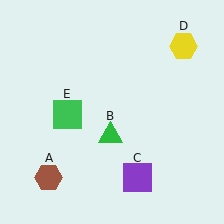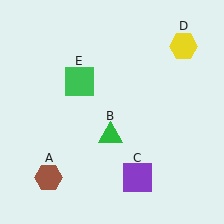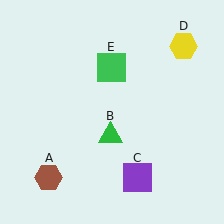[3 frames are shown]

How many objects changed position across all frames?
1 object changed position: green square (object E).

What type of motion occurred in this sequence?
The green square (object E) rotated clockwise around the center of the scene.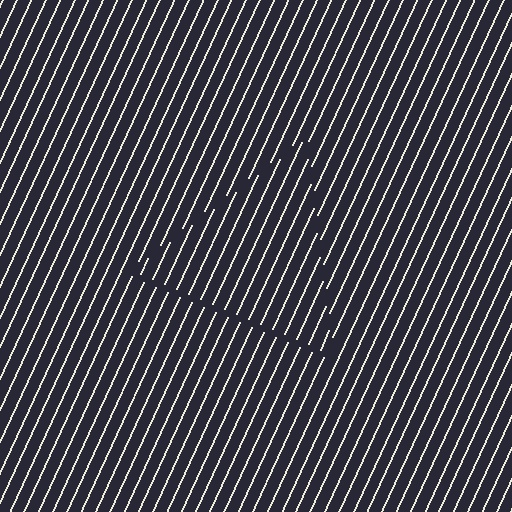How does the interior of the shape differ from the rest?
The interior of the shape contains the same grating, shifted by half a period — the contour is defined by the phase discontinuity where line-ends from the inner and outer gratings abut.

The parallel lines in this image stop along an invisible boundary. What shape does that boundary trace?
An illusory triangle. The interior of the shape contains the same grating, shifted by half a period — the contour is defined by the phase discontinuity where line-ends from the inner and outer gratings abut.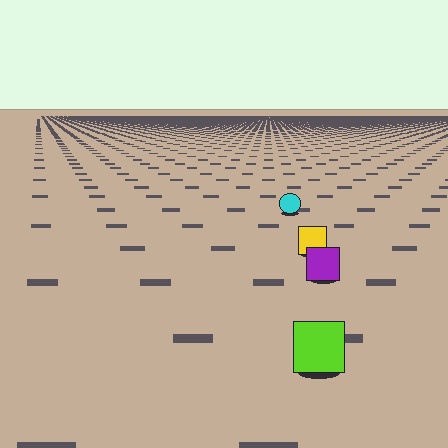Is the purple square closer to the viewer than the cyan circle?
Yes. The purple square is closer — you can tell from the texture gradient: the ground texture is coarser near it.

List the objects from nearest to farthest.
From nearest to farthest: the lime square, the purple square, the yellow square, the cyan circle.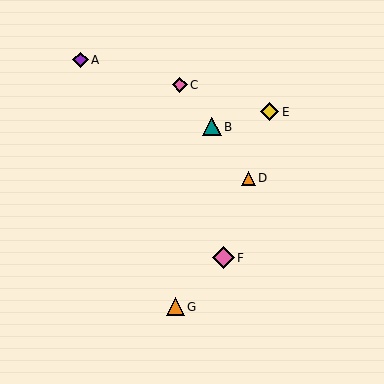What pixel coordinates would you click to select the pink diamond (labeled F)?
Click at (223, 258) to select the pink diamond F.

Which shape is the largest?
The pink diamond (labeled F) is the largest.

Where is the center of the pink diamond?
The center of the pink diamond is at (180, 85).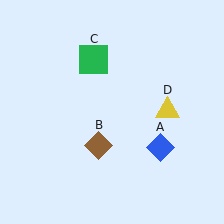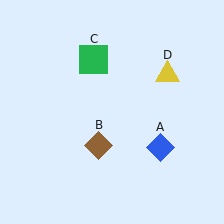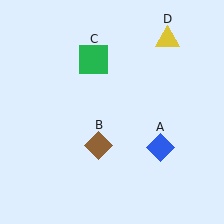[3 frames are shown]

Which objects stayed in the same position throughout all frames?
Blue diamond (object A) and brown diamond (object B) and green square (object C) remained stationary.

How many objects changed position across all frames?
1 object changed position: yellow triangle (object D).